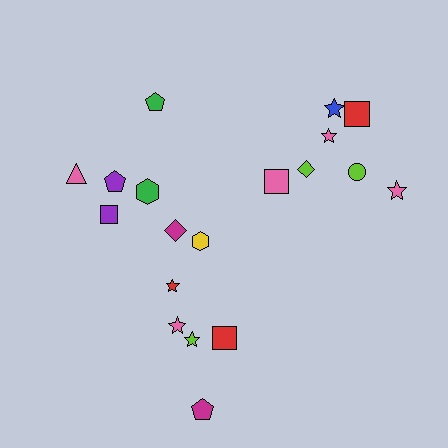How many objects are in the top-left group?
There are 5 objects.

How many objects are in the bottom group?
There are 7 objects.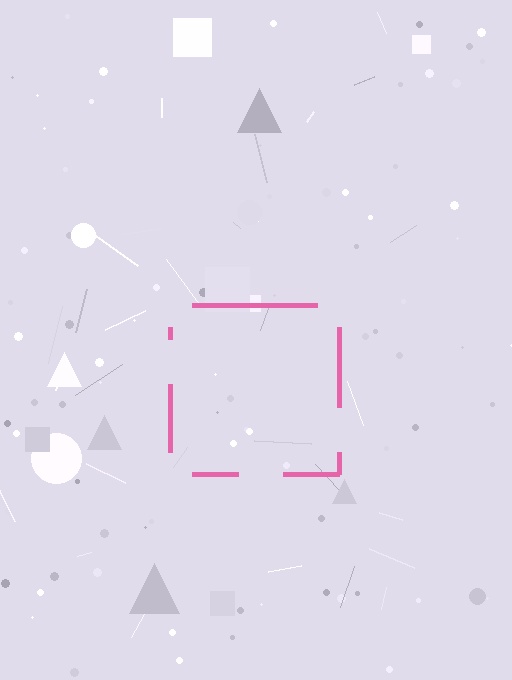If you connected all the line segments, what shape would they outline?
They would outline a square.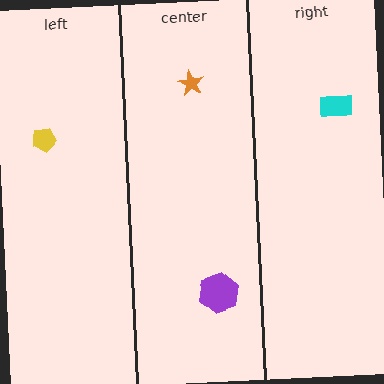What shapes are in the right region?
The cyan rectangle.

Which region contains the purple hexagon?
The center region.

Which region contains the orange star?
The center region.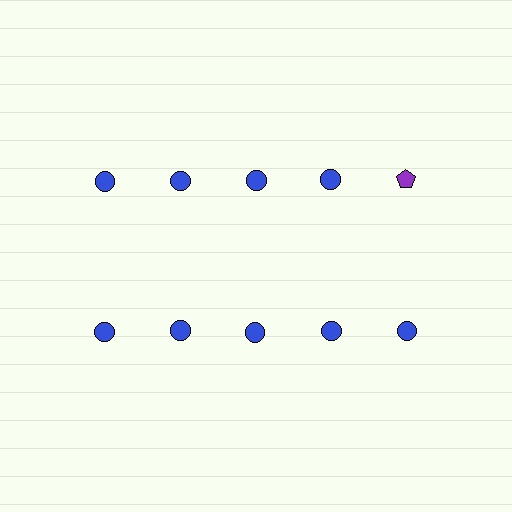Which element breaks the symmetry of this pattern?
The purple pentagon in the top row, rightmost column breaks the symmetry. All other shapes are blue circles.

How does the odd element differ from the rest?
It differs in both color (purple instead of blue) and shape (pentagon instead of circle).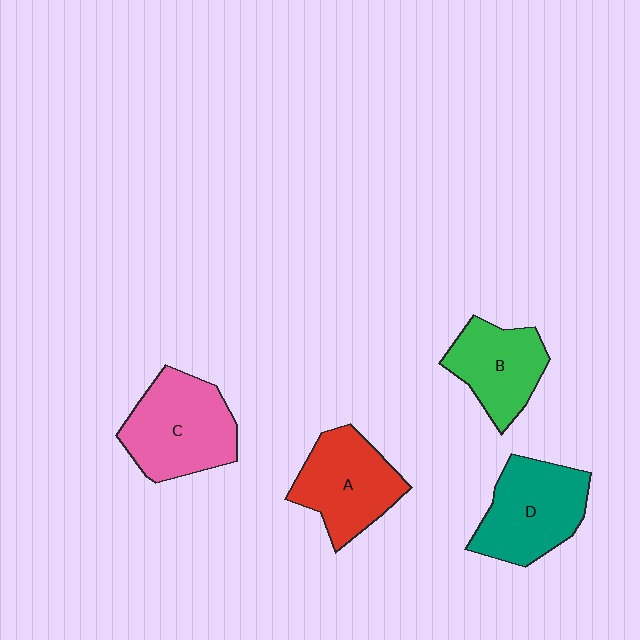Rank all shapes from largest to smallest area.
From largest to smallest: C (pink), D (teal), A (red), B (green).